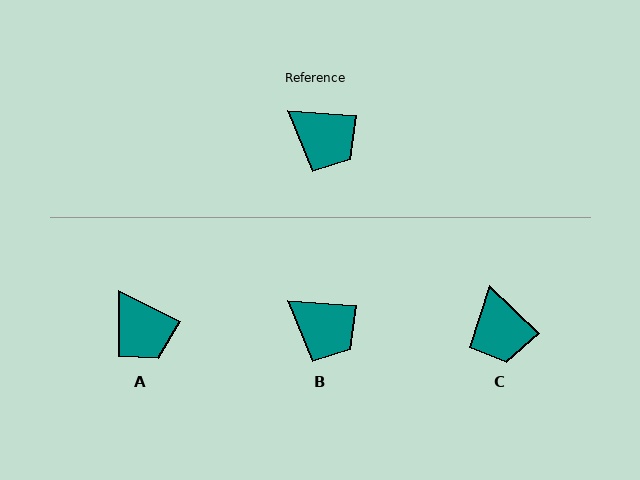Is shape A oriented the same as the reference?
No, it is off by about 22 degrees.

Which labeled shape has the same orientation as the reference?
B.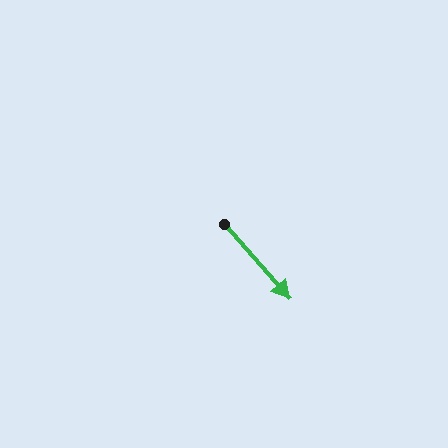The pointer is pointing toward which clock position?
Roughly 5 o'clock.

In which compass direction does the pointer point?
Southeast.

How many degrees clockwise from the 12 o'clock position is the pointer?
Approximately 139 degrees.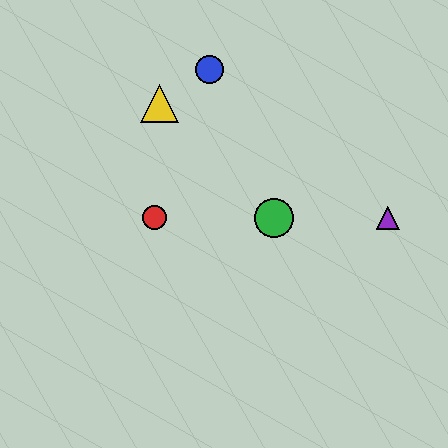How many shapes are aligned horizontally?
3 shapes (the red circle, the green circle, the purple triangle) are aligned horizontally.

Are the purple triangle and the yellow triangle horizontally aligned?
No, the purple triangle is at y≈218 and the yellow triangle is at y≈103.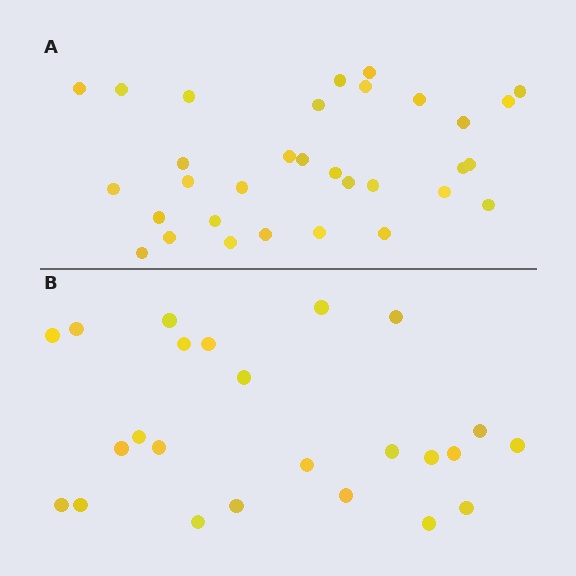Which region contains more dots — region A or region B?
Region A (the top region) has more dots.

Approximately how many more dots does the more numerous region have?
Region A has roughly 8 or so more dots than region B.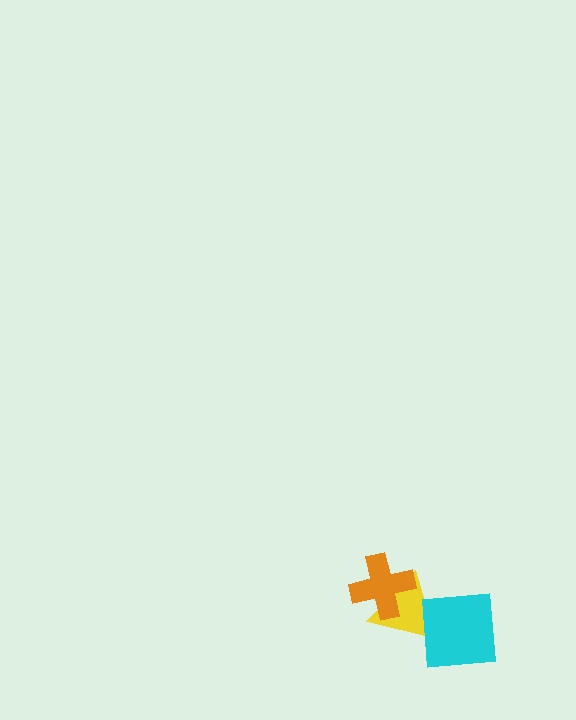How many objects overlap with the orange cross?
1 object overlaps with the orange cross.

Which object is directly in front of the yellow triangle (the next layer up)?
The cyan square is directly in front of the yellow triangle.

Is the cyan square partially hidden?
No, no other shape covers it.